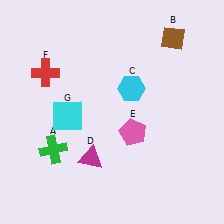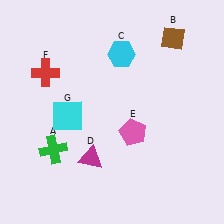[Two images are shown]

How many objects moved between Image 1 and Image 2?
1 object moved between the two images.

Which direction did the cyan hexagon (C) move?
The cyan hexagon (C) moved up.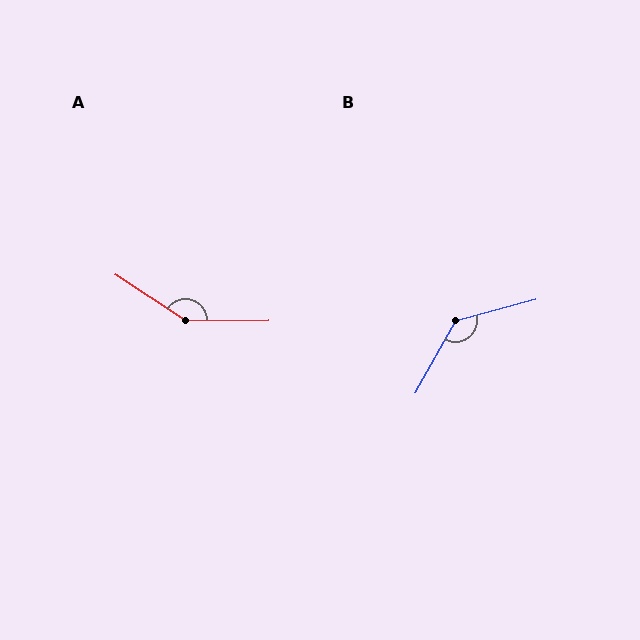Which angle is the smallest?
B, at approximately 134 degrees.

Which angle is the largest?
A, at approximately 147 degrees.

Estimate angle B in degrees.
Approximately 134 degrees.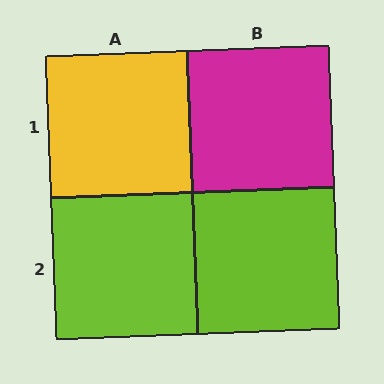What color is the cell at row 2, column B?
Lime.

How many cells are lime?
2 cells are lime.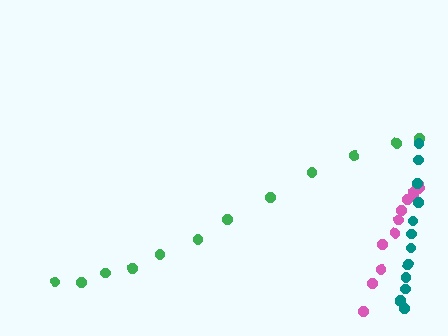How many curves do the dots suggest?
There are 3 distinct paths.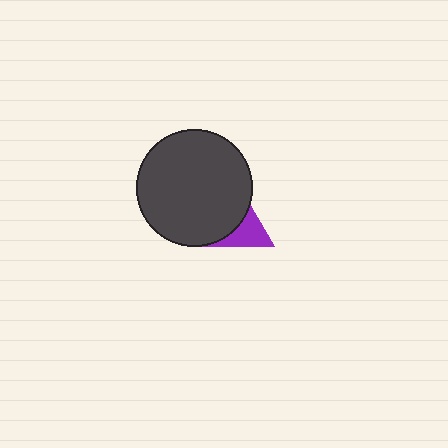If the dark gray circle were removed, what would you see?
You would see the complete purple triangle.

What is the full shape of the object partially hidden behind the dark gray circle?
The partially hidden object is a purple triangle.